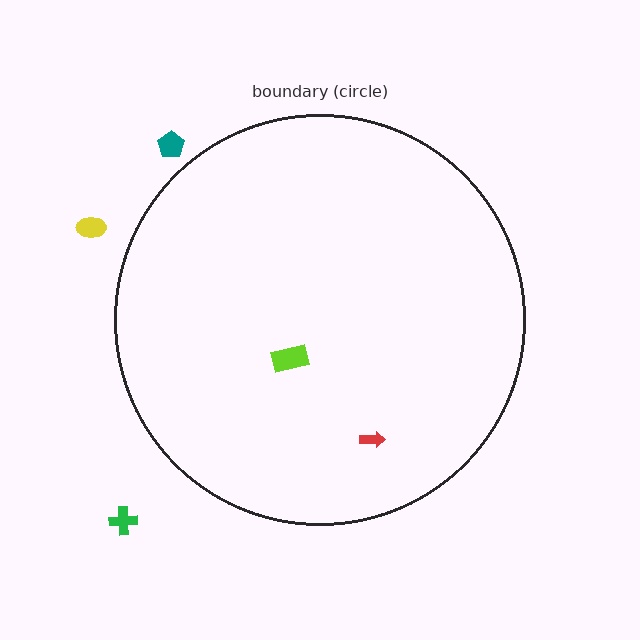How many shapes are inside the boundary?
2 inside, 3 outside.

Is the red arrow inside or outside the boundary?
Inside.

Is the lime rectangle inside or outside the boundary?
Inside.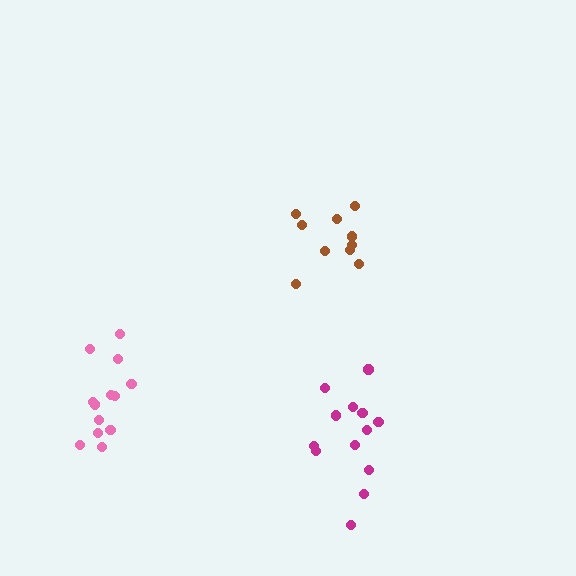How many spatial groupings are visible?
There are 3 spatial groupings.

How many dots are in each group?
Group 1: 13 dots, Group 2: 10 dots, Group 3: 13 dots (36 total).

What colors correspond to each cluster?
The clusters are colored: magenta, brown, pink.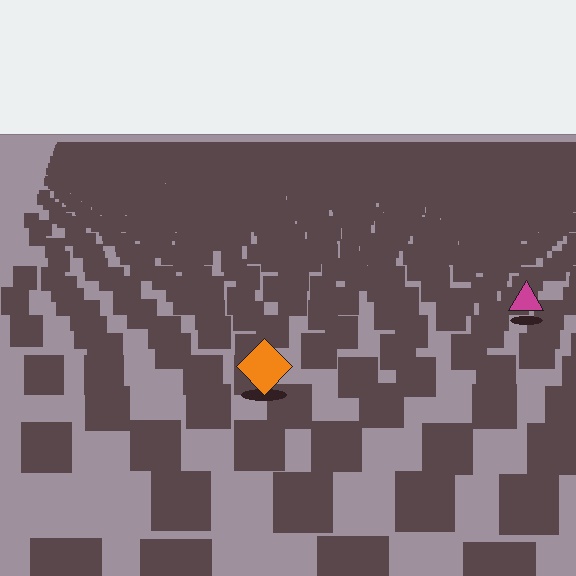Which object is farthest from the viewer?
The magenta triangle is farthest from the viewer. It appears smaller and the ground texture around it is denser.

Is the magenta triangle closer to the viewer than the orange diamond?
No. The orange diamond is closer — you can tell from the texture gradient: the ground texture is coarser near it.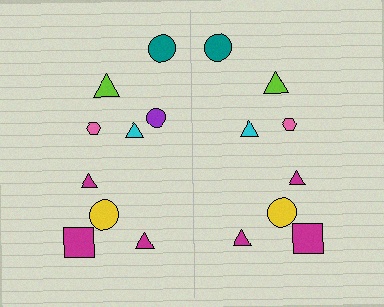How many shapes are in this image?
There are 17 shapes in this image.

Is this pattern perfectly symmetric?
No, the pattern is not perfectly symmetric. A purple circle is missing from the right side.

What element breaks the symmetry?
A purple circle is missing from the right side.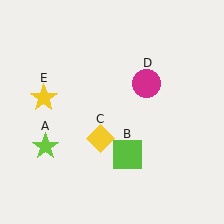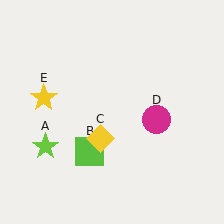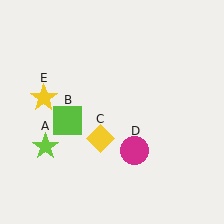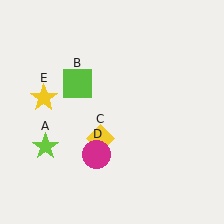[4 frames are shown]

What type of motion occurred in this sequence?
The lime square (object B), magenta circle (object D) rotated clockwise around the center of the scene.